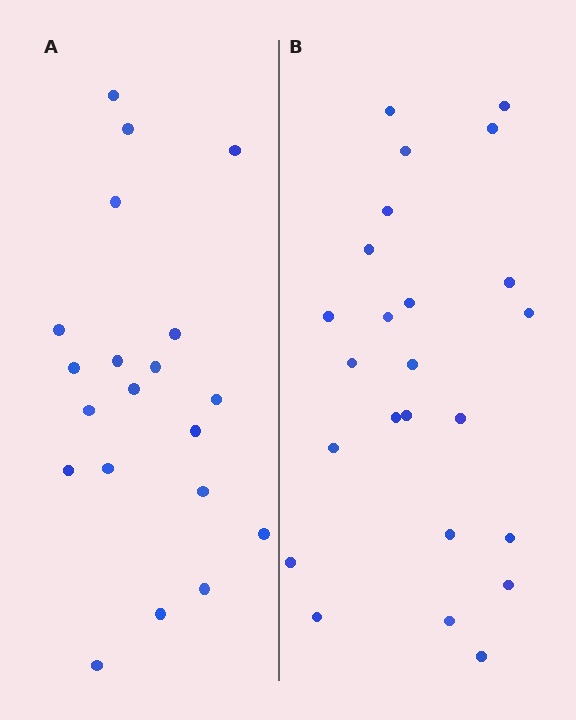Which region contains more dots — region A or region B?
Region B (the right region) has more dots.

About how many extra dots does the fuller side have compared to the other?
Region B has about 4 more dots than region A.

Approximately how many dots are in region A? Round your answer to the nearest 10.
About 20 dots.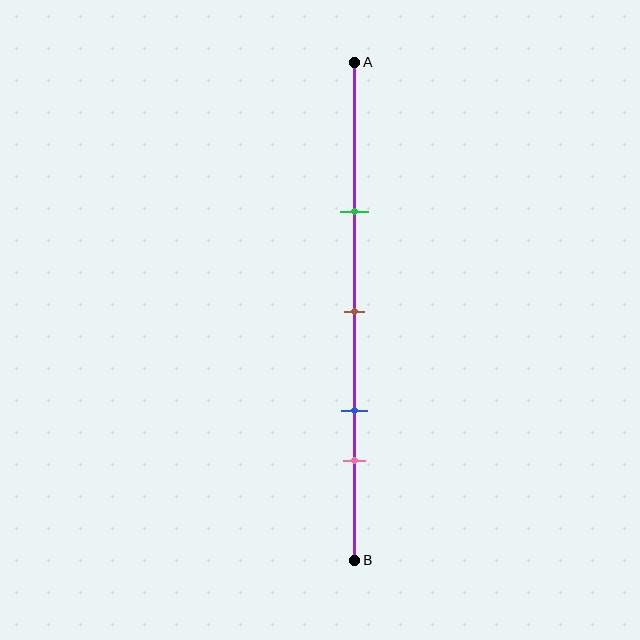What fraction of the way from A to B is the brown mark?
The brown mark is approximately 50% (0.5) of the way from A to B.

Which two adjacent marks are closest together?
The blue and pink marks are the closest adjacent pair.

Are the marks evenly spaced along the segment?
No, the marks are not evenly spaced.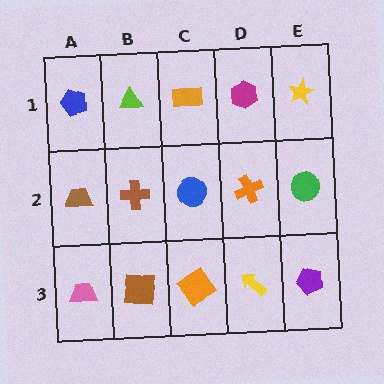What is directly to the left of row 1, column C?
A lime triangle.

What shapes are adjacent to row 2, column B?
A lime triangle (row 1, column B), a brown square (row 3, column B), a brown trapezoid (row 2, column A), a blue circle (row 2, column C).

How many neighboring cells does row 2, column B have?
4.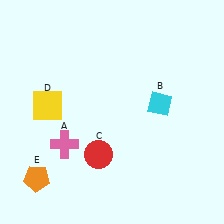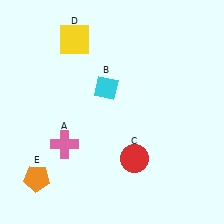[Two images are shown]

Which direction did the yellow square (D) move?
The yellow square (D) moved up.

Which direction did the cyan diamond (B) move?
The cyan diamond (B) moved left.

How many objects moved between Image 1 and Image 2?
3 objects moved between the two images.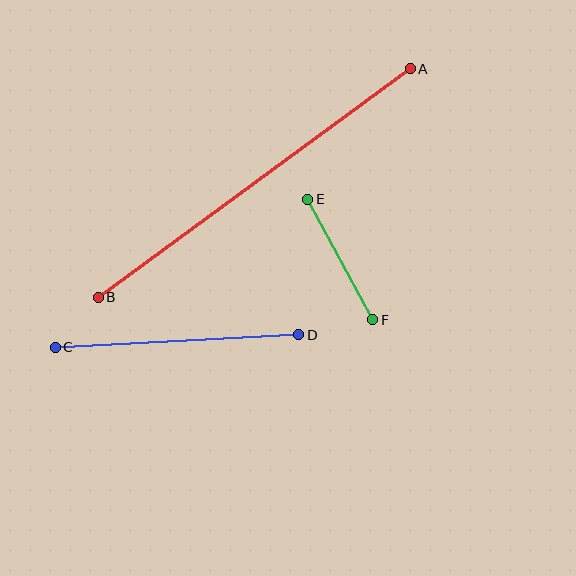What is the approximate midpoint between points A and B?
The midpoint is at approximately (254, 183) pixels.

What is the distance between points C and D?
The distance is approximately 244 pixels.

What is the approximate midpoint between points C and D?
The midpoint is at approximately (177, 341) pixels.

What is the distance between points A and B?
The distance is approximately 387 pixels.